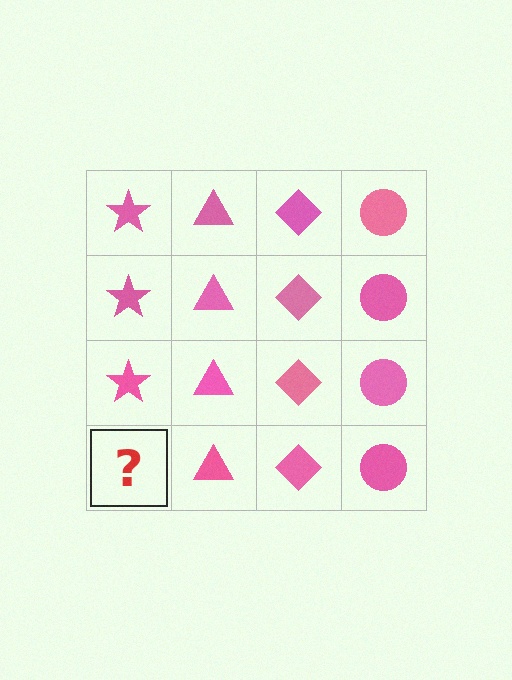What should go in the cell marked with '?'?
The missing cell should contain a pink star.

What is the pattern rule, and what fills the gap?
The rule is that each column has a consistent shape. The gap should be filled with a pink star.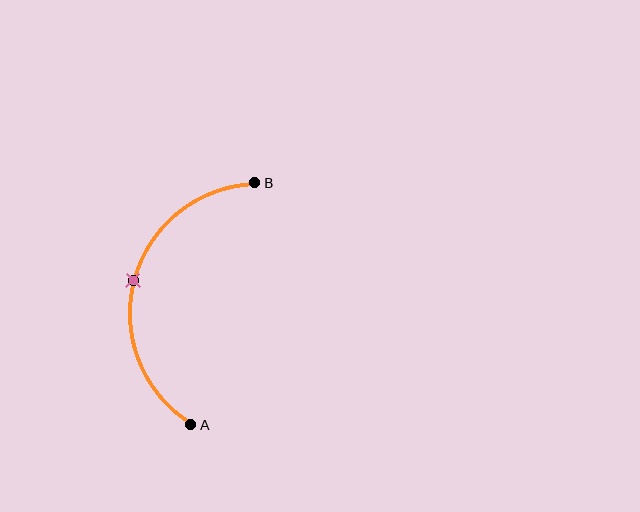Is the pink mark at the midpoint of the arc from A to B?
Yes. The pink mark lies on the arc at equal arc-length from both A and B — it is the arc midpoint.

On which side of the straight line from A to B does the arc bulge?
The arc bulges to the left of the straight line connecting A and B.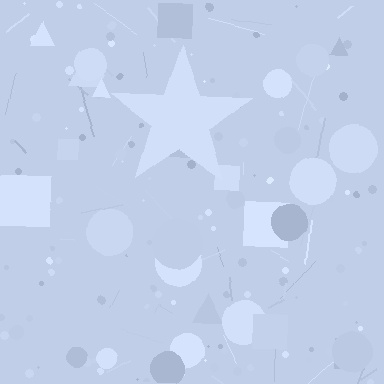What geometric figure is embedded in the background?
A star is embedded in the background.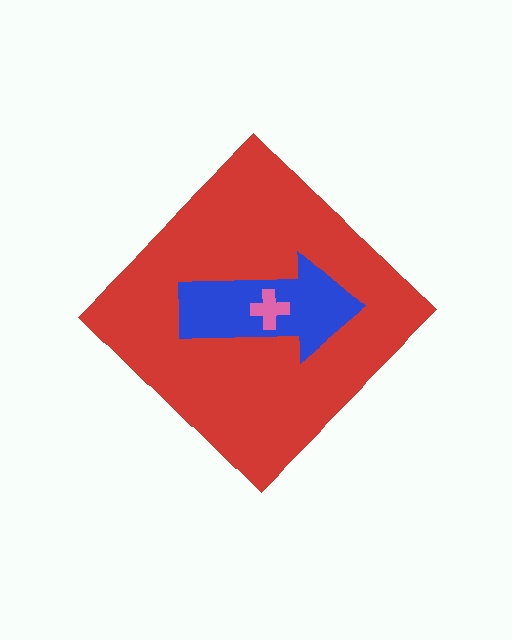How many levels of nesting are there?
3.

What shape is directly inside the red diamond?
The blue arrow.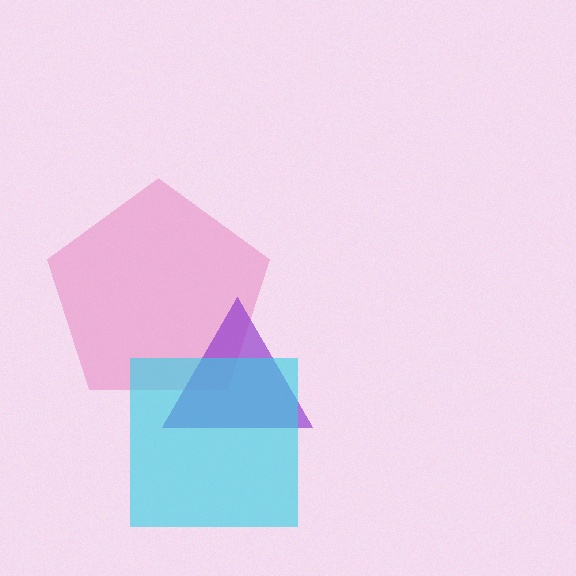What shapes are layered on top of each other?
The layered shapes are: a pink pentagon, a purple triangle, a cyan square.